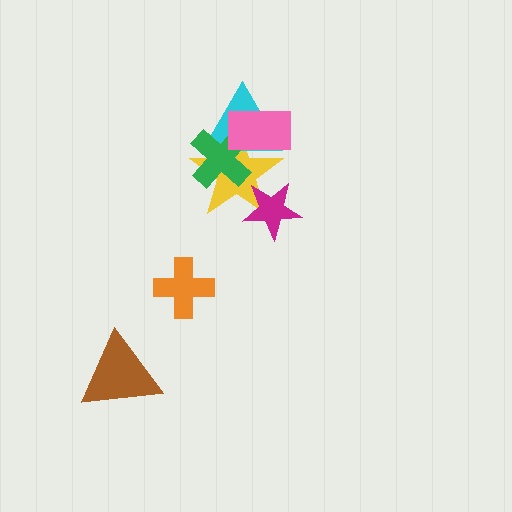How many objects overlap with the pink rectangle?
3 objects overlap with the pink rectangle.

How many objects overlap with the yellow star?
4 objects overlap with the yellow star.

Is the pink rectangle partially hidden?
No, no other shape covers it.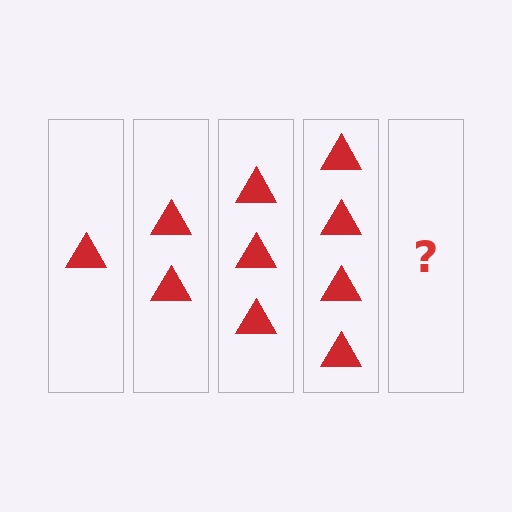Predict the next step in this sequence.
The next step is 5 triangles.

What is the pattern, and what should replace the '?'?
The pattern is that each step adds one more triangle. The '?' should be 5 triangles.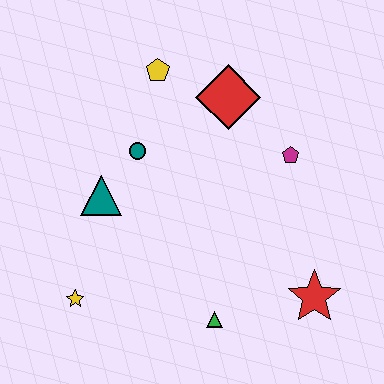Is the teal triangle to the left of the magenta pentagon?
Yes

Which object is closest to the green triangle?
The red star is closest to the green triangle.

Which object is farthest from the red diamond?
The yellow star is farthest from the red diamond.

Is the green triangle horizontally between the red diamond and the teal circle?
Yes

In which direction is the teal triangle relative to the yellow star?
The teal triangle is above the yellow star.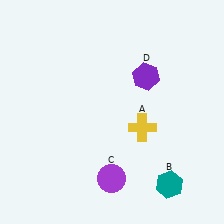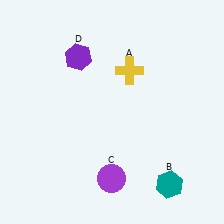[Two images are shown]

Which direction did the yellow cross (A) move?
The yellow cross (A) moved up.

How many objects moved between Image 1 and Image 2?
2 objects moved between the two images.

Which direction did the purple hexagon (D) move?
The purple hexagon (D) moved left.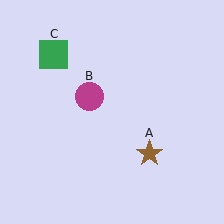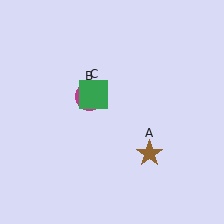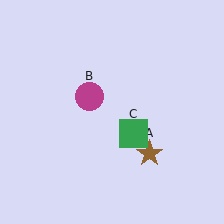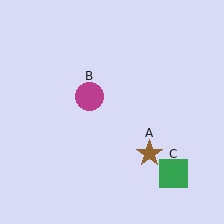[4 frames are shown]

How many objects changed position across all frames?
1 object changed position: green square (object C).